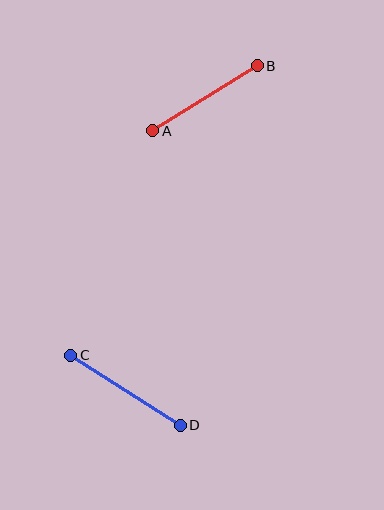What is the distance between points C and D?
The distance is approximately 130 pixels.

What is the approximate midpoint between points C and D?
The midpoint is at approximately (125, 390) pixels.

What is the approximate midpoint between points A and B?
The midpoint is at approximately (205, 98) pixels.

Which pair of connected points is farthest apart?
Points C and D are farthest apart.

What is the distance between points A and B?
The distance is approximately 123 pixels.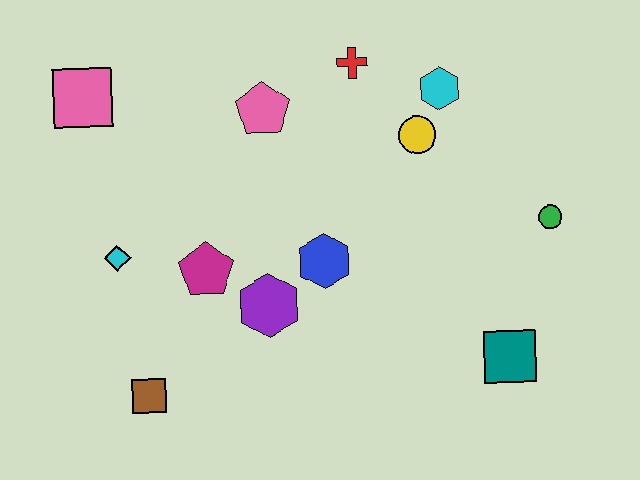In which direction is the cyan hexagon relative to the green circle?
The cyan hexagon is above the green circle.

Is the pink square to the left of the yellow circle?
Yes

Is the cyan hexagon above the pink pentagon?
Yes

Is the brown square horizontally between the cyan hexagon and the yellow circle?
No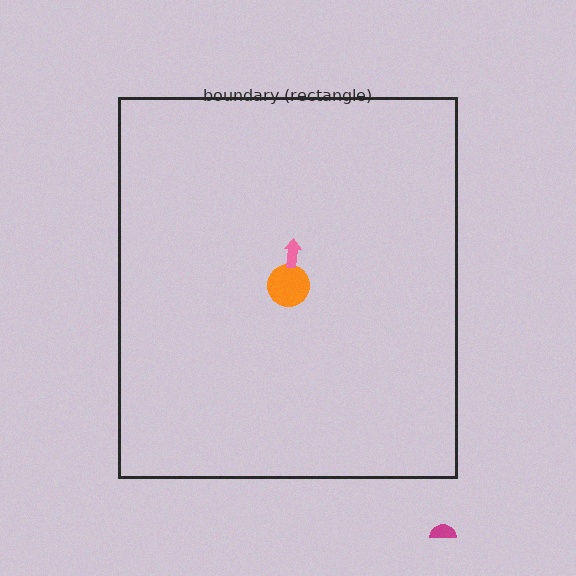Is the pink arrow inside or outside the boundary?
Inside.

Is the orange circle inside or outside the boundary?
Inside.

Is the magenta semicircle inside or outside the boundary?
Outside.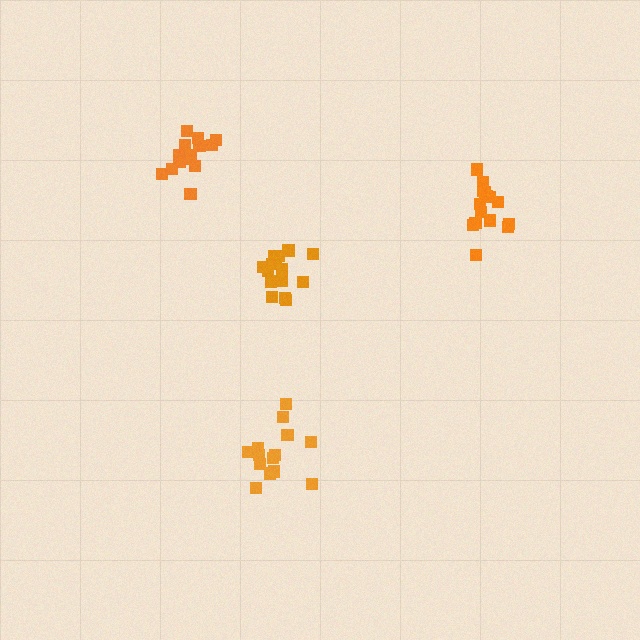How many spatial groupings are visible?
There are 4 spatial groupings.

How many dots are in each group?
Group 1: 15 dots, Group 2: 15 dots, Group 3: 14 dots, Group 4: 16 dots (60 total).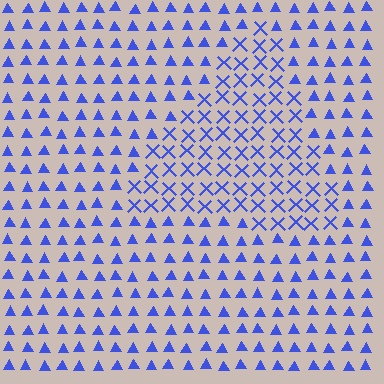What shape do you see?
I see a triangle.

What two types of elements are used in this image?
The image uses X marks inside the triangle region and triangles outside it.